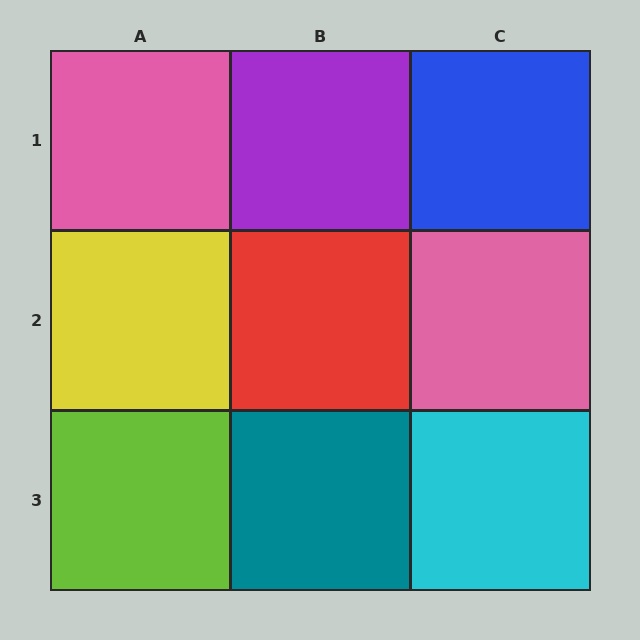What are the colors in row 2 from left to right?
Yellow, red, pink.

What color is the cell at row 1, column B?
Purple.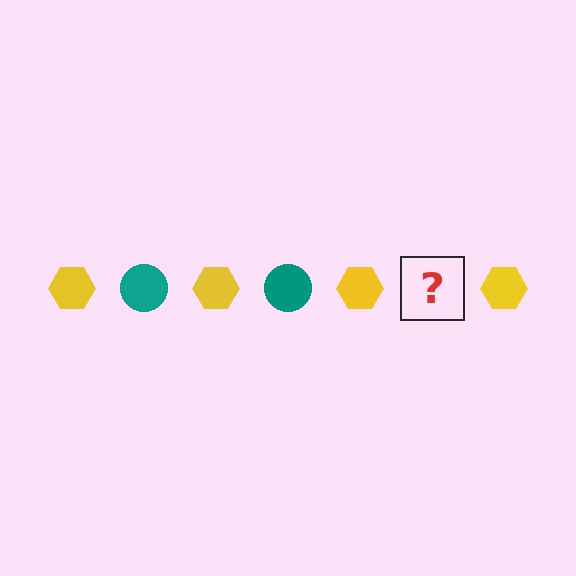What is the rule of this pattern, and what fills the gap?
The rule is that the pattern alternates between yellow hexagon and teal circle. The gap should be filled with a teal circle.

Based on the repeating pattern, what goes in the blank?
The blank should be a teal circle.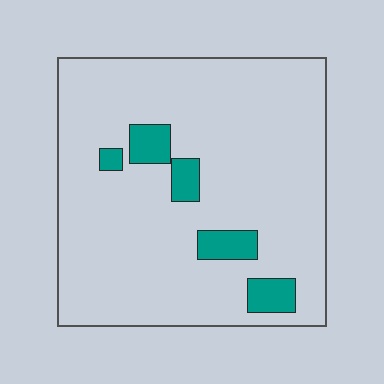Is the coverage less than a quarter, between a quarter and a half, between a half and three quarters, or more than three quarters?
Less than a quarter.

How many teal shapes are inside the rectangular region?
5.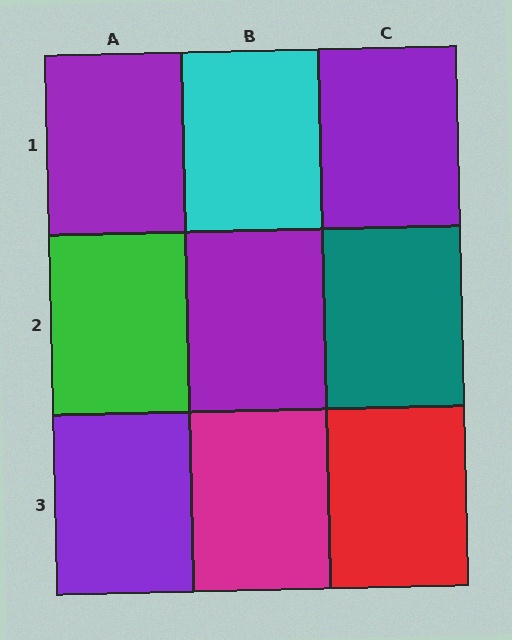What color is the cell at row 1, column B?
Cyan.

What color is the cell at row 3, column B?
Magenta.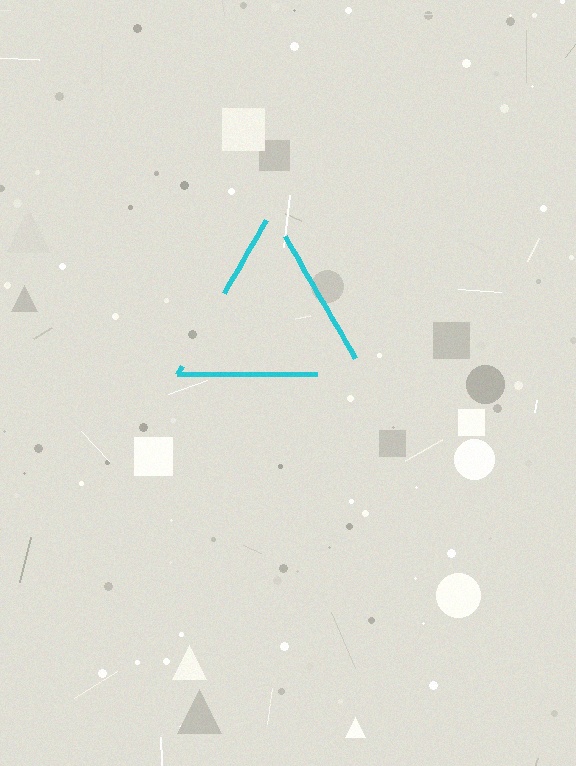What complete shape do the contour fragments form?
The contour fragments form a triangle.